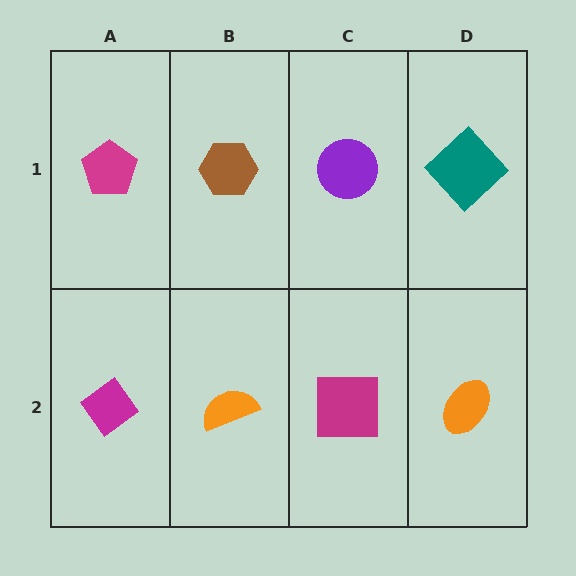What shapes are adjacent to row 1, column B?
An orange semicircle (row 2, column B), a magenta pentagon (row 1, column A), a purple circle (row 1, column C).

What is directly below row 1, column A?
A magenta diamond.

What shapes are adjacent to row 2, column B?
A brown hexagon (row 1, column B), a magenta diamond (row 2, column A), a magenta square (row 2, column C).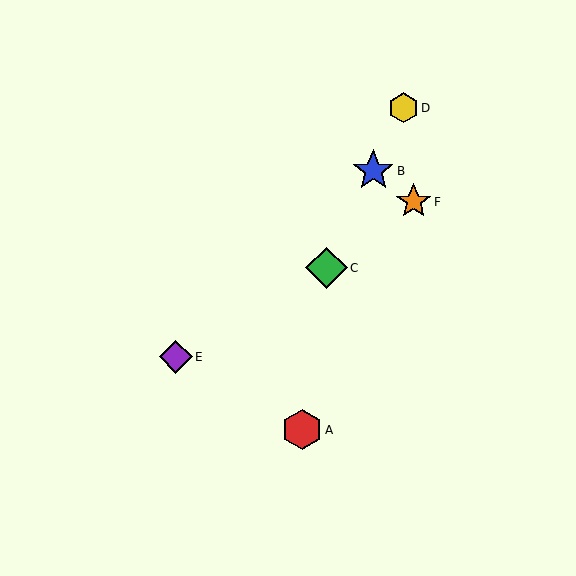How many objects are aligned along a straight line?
3 objects (B, C, D) are aligned along a straight line.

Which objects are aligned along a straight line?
Objects B, C, D are aligned along a straight line.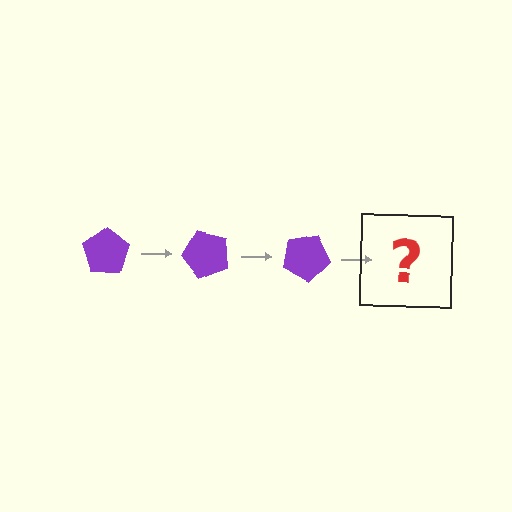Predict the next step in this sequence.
The next step is a purple pentagon rotated 150 degrees.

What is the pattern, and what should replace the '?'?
The pattern is that the pentagon rotates 50 degrees each step. The '?' should be a purple pentagon rotated 150 degrees.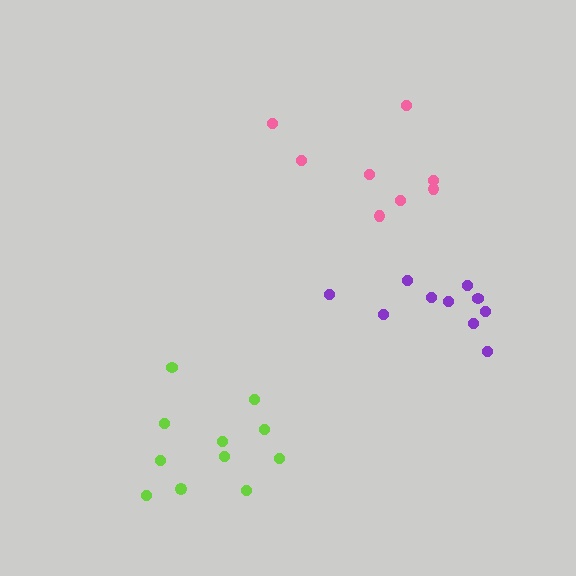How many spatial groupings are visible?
There are 3 spatial groupings.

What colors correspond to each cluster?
The clusters are colored: lime, pink, purple.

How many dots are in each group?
Group 1: 11 dots, Group 2: 8 dots, Group 3: 10 dots (29 total).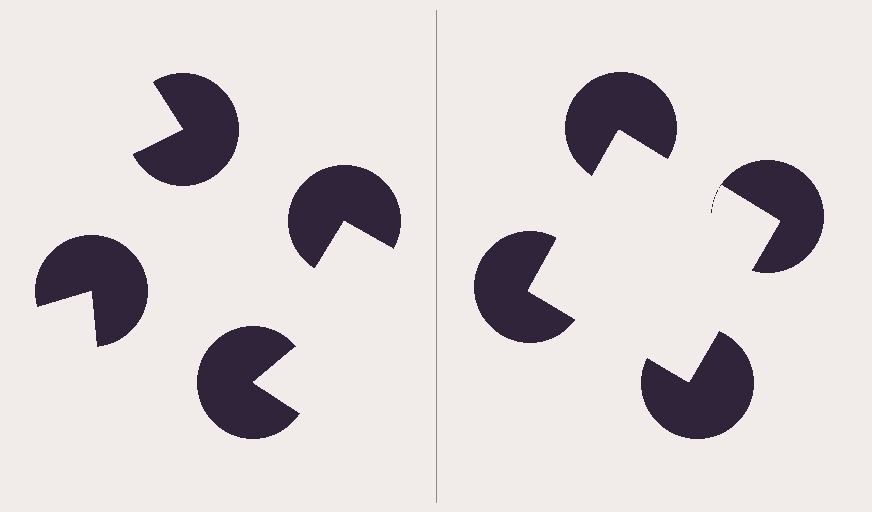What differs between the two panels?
The pac-man discs are positioned identically on both sides; only the wedge orientations differ. On the right they align to a square; on the left they are misaligned.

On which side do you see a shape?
An illusory square appears on the right side. On the left side the wedge cuts are rotated, so no coherent shape forms.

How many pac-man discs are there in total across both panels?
8 — 4 on each side.